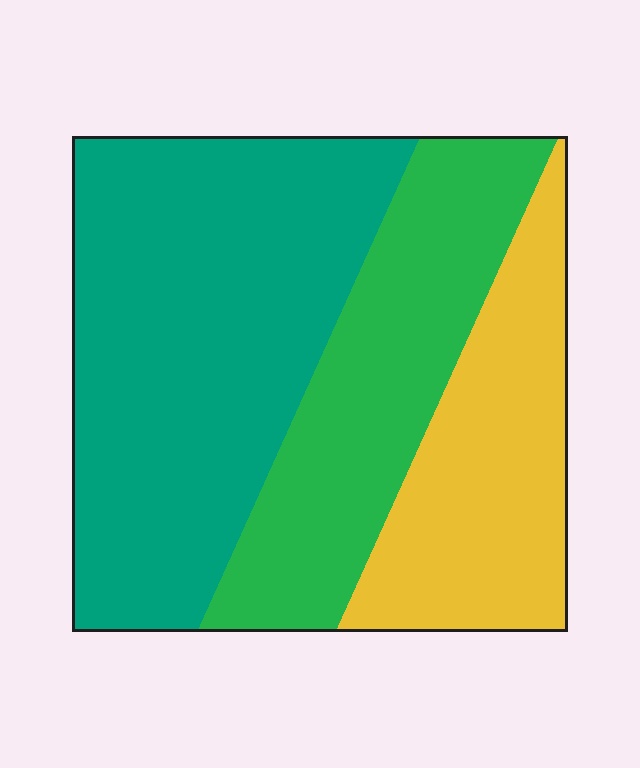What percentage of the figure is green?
Green covers 28% of the figure.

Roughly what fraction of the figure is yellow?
Yellow covers about 25% of the figure.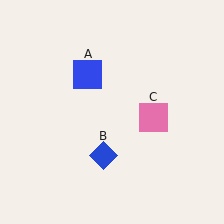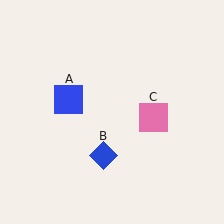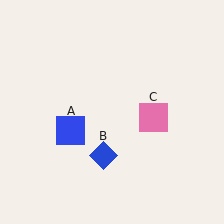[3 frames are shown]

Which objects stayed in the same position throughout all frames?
Blue diamond (object B) and pink square (object C) remained stationary.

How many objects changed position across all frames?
1 object changed position: blue square (object A).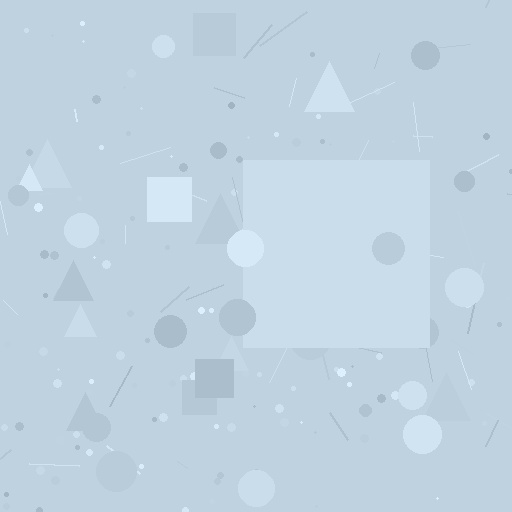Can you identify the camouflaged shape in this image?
The camouflaged shape is a square.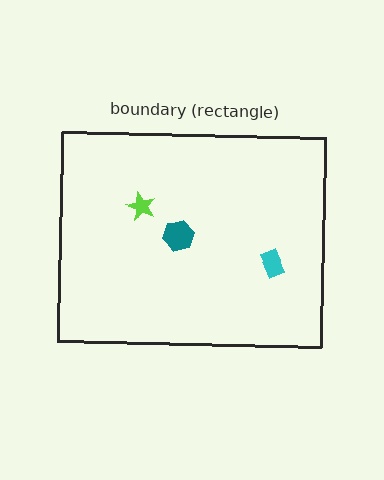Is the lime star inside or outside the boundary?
Inside.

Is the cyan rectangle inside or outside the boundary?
Inside.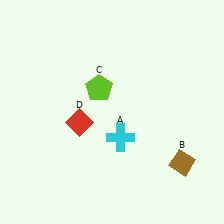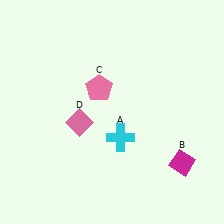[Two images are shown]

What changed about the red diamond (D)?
In Image 1, D is red. In Image 2, it changed to pink.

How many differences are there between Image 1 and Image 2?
There are 3 differences between the two images.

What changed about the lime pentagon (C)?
In Image 1, C is lime. In Image 2, it changed to pink.